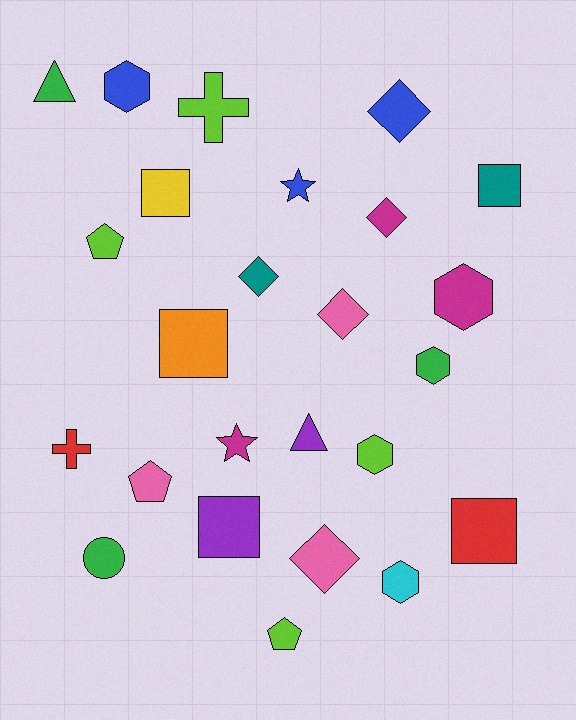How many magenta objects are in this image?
There are 3 magenta objects.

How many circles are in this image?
There is 1 circle.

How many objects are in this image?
There are 25 objects.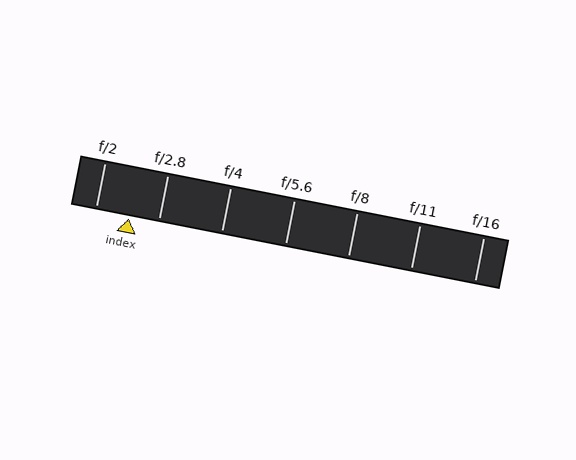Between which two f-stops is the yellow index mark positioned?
The index mark is between f/2 and f/2.8.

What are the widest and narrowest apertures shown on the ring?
The widest aperture shown is f/2 and the narrowest is f/16.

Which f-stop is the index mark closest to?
The index mark is closest to f/2.8.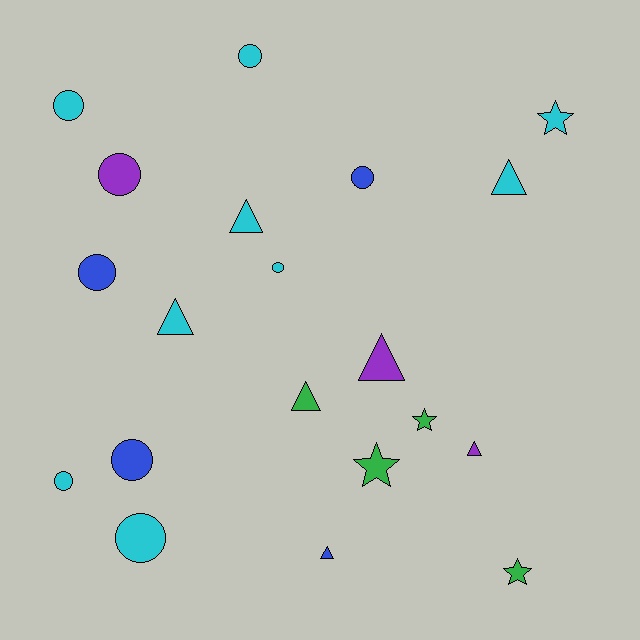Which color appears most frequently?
Cyan, with 9 objects.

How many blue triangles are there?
There is 1 blue triangle.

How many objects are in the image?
There are 20 objects.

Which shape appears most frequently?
Circle, with 9 objects.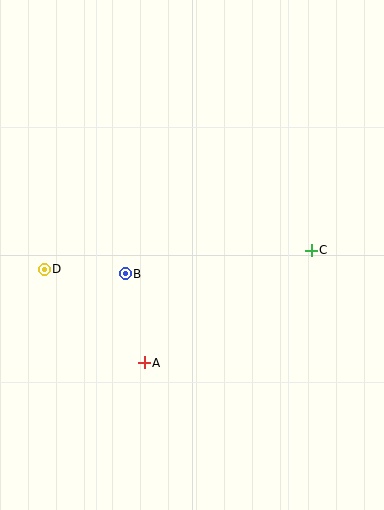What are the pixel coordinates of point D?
Point D is at (44, 269).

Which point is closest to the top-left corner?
Point D is closest to the top-left corner.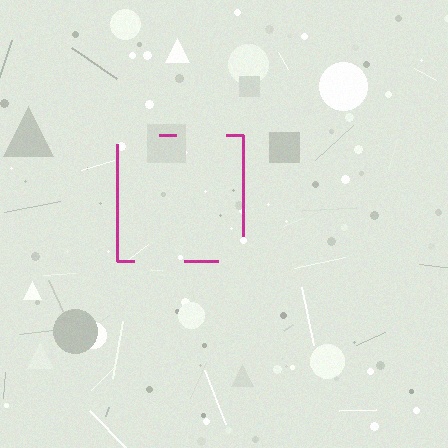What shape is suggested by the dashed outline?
The dashed outline suggests a square.